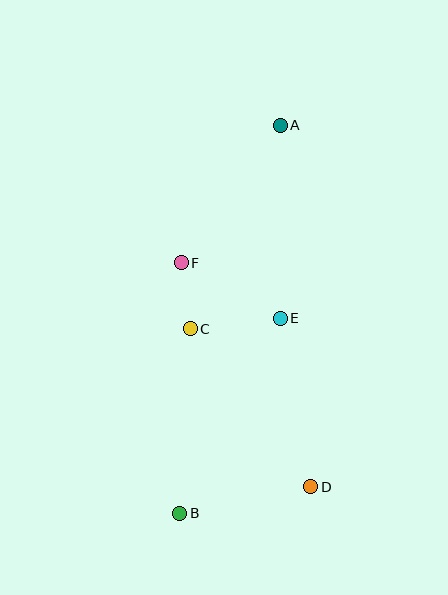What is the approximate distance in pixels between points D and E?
The distance between D and E is approximately 171 pixels.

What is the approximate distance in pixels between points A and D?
The distance between A and D is approximately 363 pixels.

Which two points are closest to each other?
Points C and F are closest to each other.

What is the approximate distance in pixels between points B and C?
The distance between B and C is approximately 184 pixels.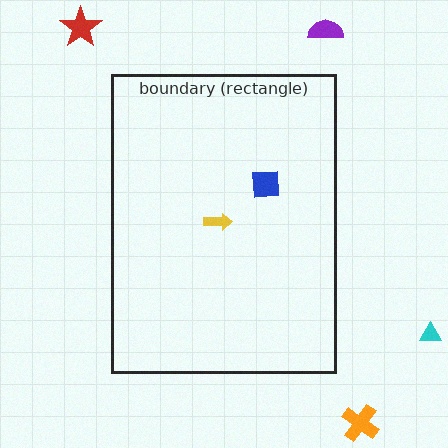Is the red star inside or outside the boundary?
Outside.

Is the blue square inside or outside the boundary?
Inside.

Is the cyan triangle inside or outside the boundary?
Outside.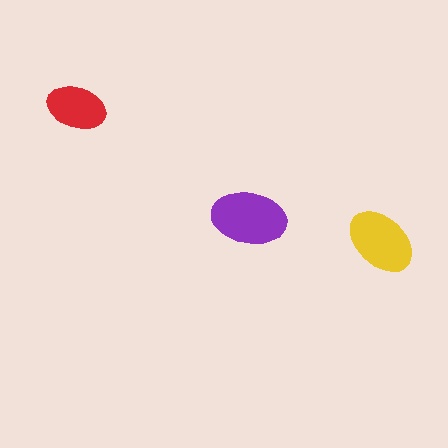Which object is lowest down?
The yellow ellipse is bottommost.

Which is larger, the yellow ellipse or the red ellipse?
The yellow one.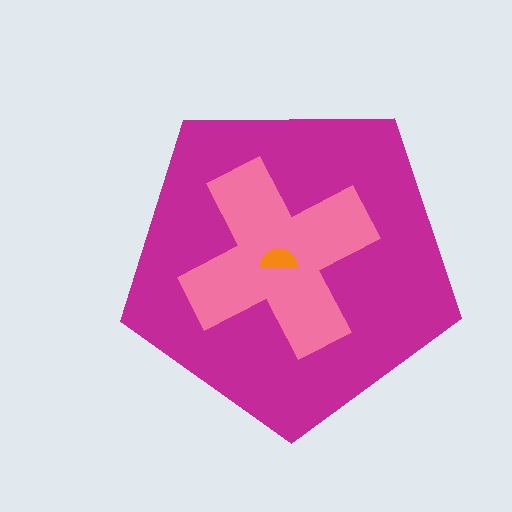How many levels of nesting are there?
3.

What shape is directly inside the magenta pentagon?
The pink cross.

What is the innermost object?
The orange semicircle.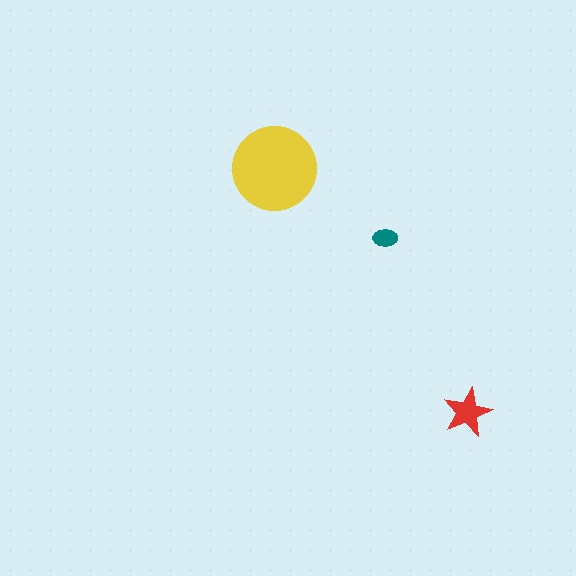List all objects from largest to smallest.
The yellow circle, the red star, the teal ellipse.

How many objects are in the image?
There are 3 objects in the image.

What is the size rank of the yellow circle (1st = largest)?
1st.